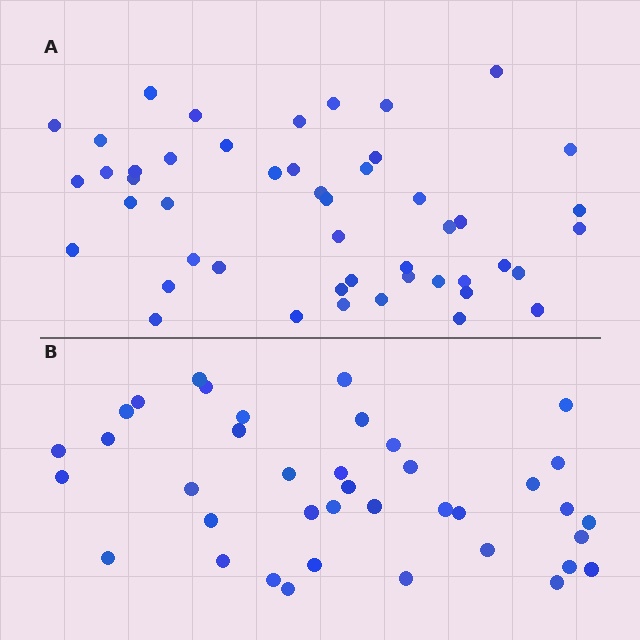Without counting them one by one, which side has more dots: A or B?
Region A (the top region) has more dots.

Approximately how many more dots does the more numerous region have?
Region A has roughly 8 or so more dots than region B.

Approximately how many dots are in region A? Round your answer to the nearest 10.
About 50 dots. (The exact count is 48, which rounds to 50.)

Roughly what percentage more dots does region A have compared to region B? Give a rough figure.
About 25% more.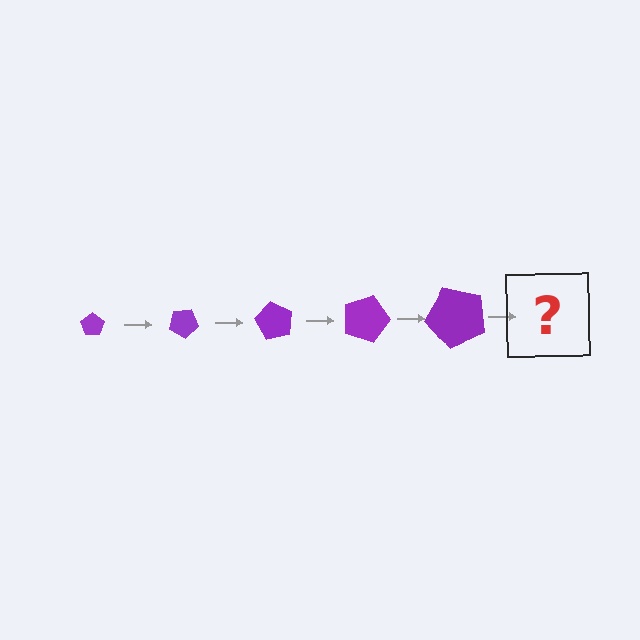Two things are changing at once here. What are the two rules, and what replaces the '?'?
The two rules are that the pentagon grows larger each step and it rotates 30 degrees each step. The '?' should be a pentagon, larger than the previous one and rotated 150 degrees from the start.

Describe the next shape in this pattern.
It should be a pentagon, larger than the previous one and rotated 150 degrees from the start.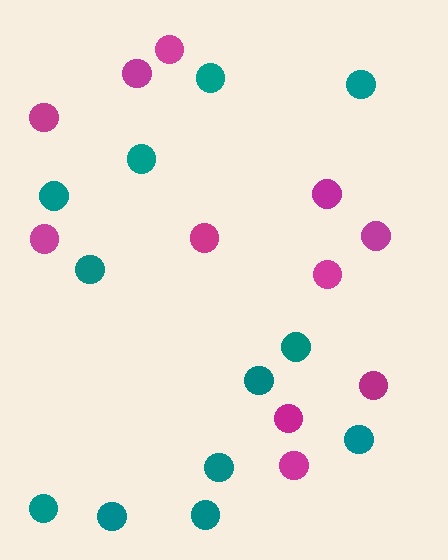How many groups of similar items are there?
There are 2 groups: one group of teal circles (12) and one group of magenta circles (11).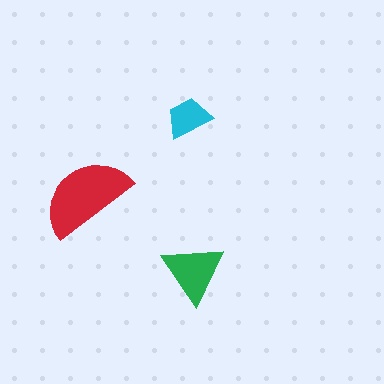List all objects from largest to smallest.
The red semicircle, the green triangle, the cyan trapezoid.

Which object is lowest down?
The green triangle is bottommost.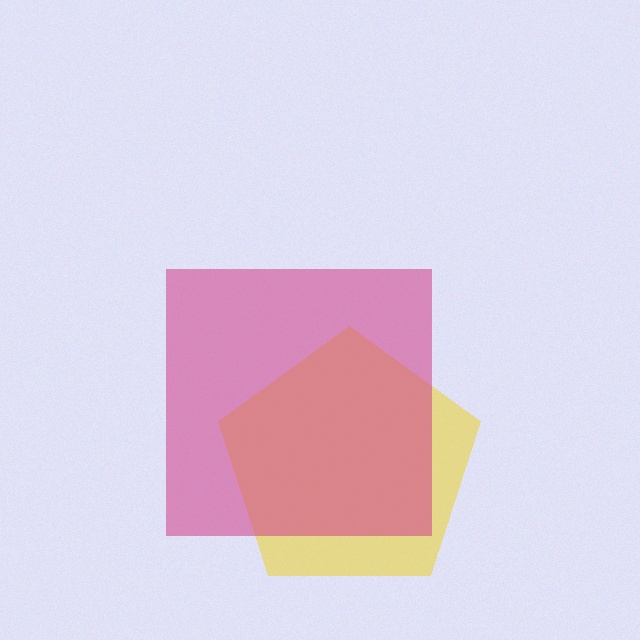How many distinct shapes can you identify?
There are 2 distinct shapes: a yellow pentagon, a magenta square.